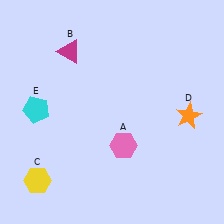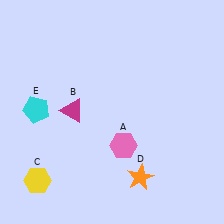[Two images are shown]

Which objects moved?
The objects that moved are: the magenta triangle (B), the orange star (D).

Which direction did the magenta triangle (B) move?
The magenta triangle (B) moved down.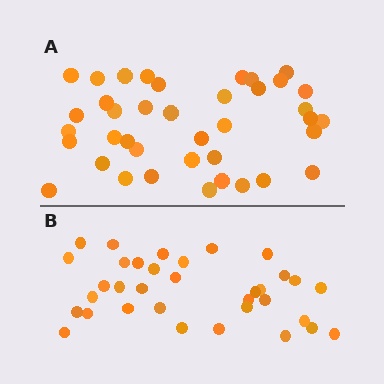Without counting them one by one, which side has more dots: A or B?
Region A (the top region) has more dots.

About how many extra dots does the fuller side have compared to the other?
Region A has about 5 more dots than region B.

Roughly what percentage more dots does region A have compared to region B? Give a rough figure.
About 15% more.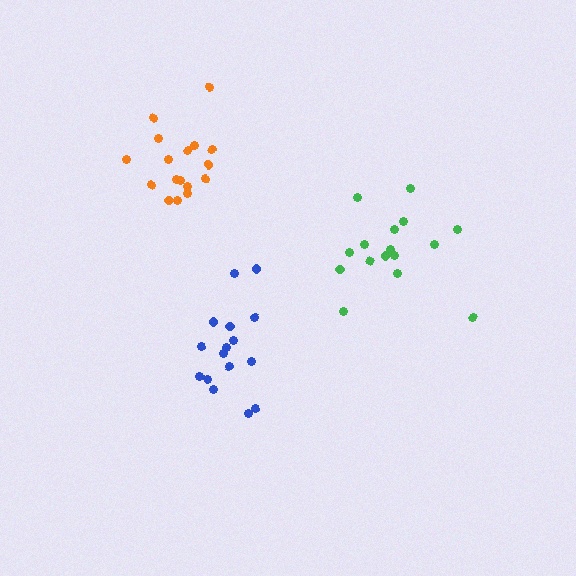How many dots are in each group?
Group 1: 16 dots, Group 2: 16 dots, Group 3: 17 dots (49 total).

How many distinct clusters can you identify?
There are 3 distinct clusters.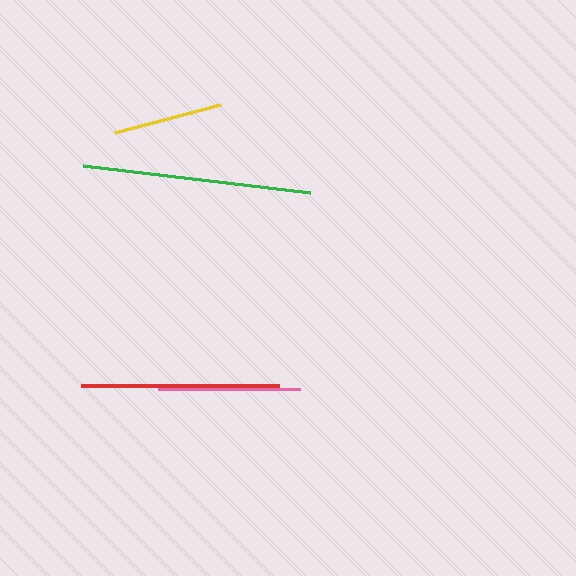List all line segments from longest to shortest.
From longest to shortest: green, red, pink, yellow.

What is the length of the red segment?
The red segment is approximately 198 pixels long.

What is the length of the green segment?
The green segment is approximately 228 pixels long.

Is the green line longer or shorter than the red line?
The green line is longer than the red line.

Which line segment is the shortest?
The yellow line is the shortest at approximately 110 pixels.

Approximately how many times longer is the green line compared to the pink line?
The green line is approximately 1.6 times the length of the pink line.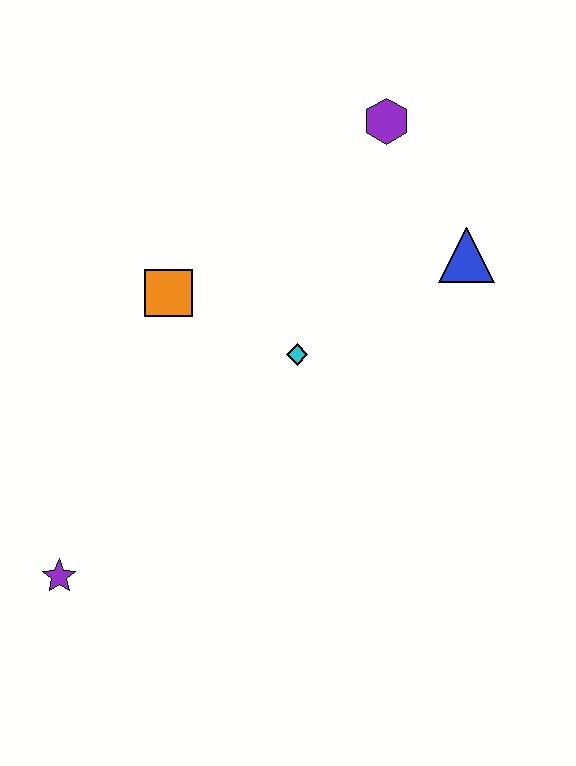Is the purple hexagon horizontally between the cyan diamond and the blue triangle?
Yes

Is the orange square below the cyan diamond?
No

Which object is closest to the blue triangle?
The purple hexagon is closest to the blue triangle.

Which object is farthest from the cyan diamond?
The purple star is farthest from the cyan diamond.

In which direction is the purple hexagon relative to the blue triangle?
The purple hexagon is above the blue triangle.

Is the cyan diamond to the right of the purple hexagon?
No